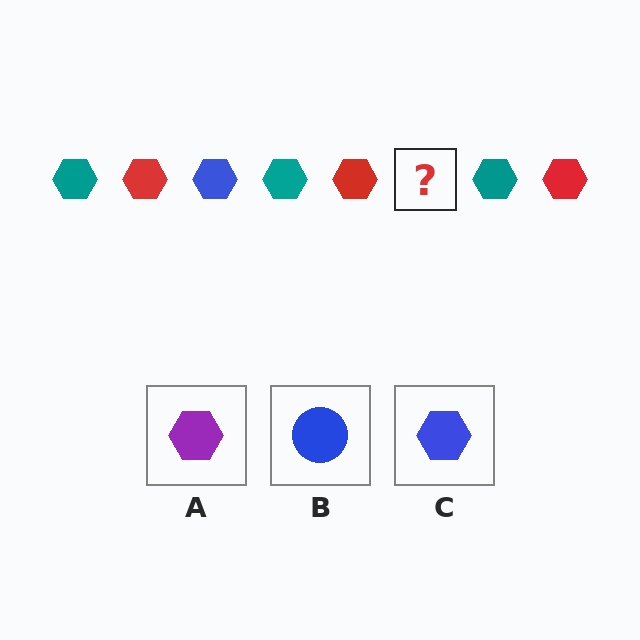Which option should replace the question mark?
Option C.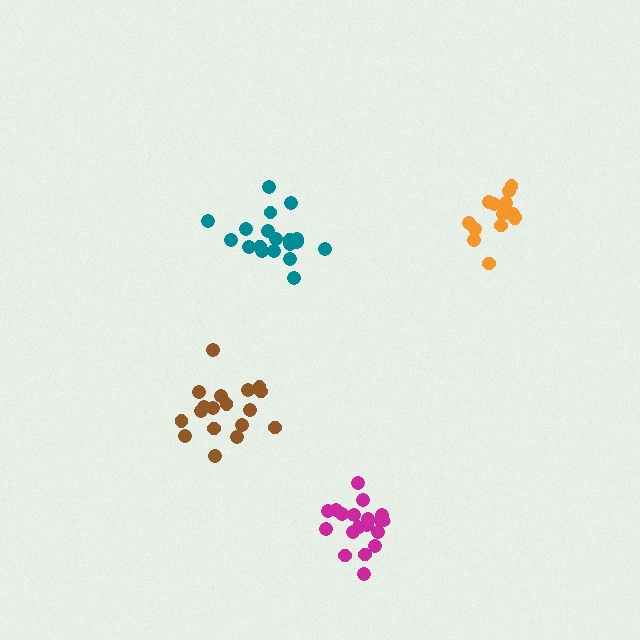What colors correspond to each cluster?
The clusters are colored: brown, orange, magenta, teal.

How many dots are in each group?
Group 1: 18 dots, Group 2: 15 dots, Group 3: 19 dots, Group 4: 19 dots (71 total).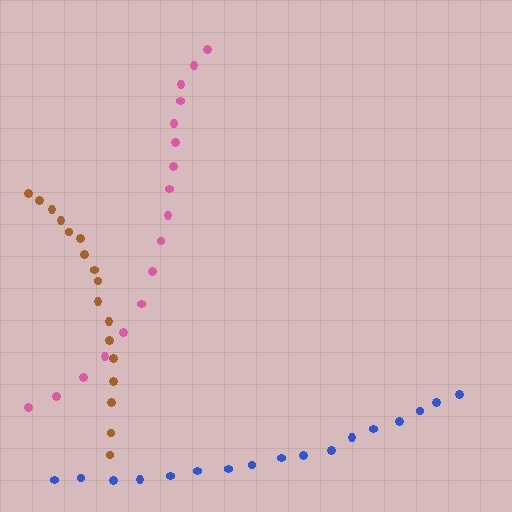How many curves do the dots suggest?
There are 3 distinct paths.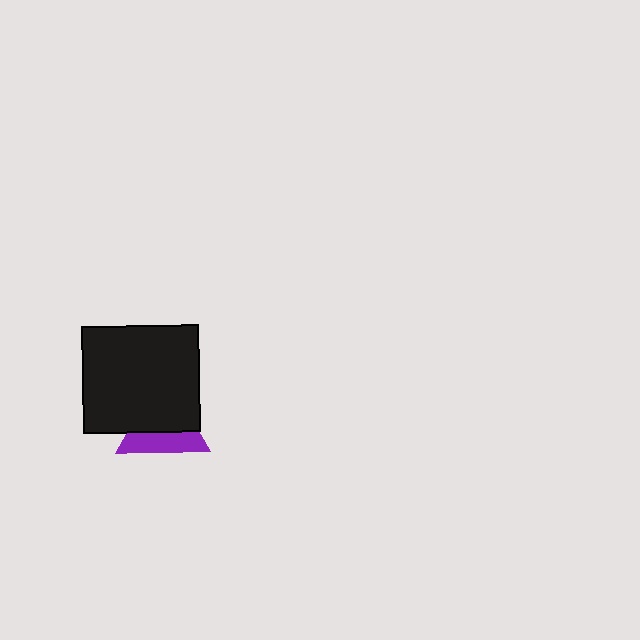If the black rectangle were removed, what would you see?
You would see the complete purple triangle.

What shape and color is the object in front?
The object in front is a black rectangle.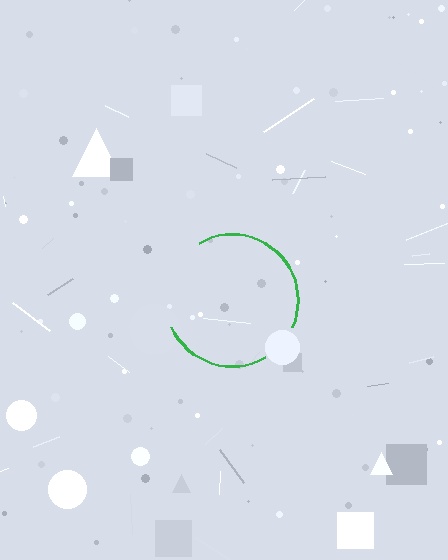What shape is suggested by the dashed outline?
The dashed outline suggests a circle.